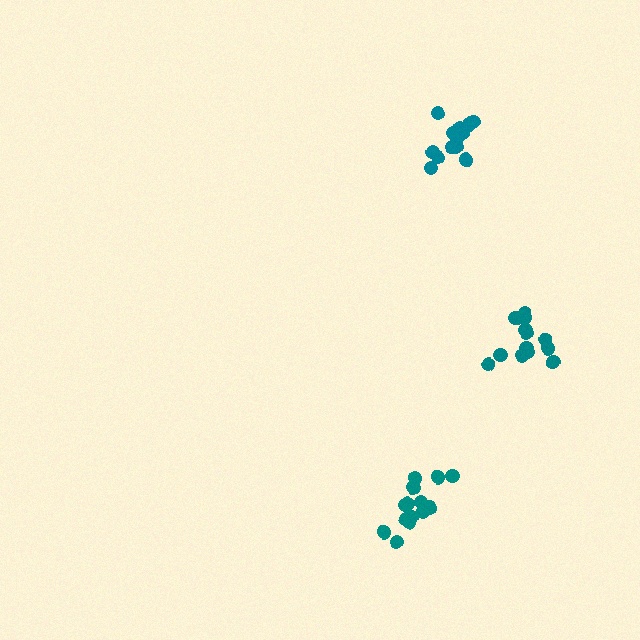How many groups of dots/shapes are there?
There are 3 groups.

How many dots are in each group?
Group 1: 13 dots, Group 2: 14 dots, Group 3: 13 dots (40 total).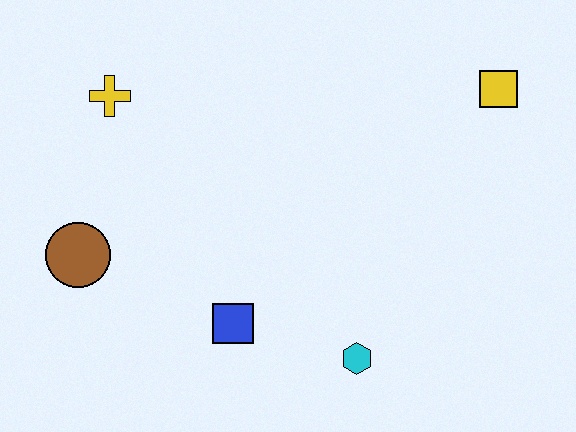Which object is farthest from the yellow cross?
The yellow square is farthest from the yellow cross.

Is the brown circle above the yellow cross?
No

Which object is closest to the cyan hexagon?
The blue square is closest to the cyan hexagon.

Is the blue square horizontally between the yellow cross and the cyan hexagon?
Yes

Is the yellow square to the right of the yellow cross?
Yes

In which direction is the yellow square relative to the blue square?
The yellow square is to the right of the blue square.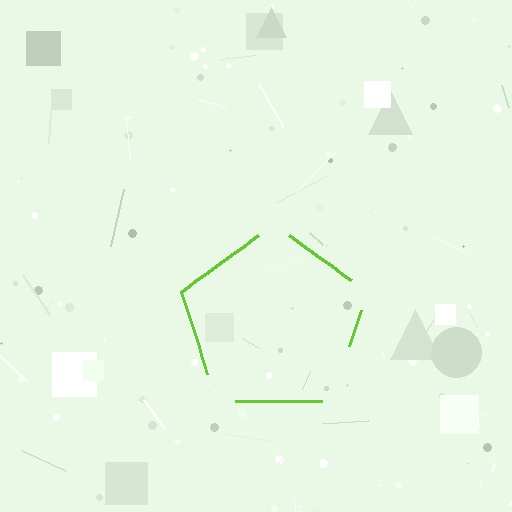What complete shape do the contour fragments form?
The contour fragments form a pentagon.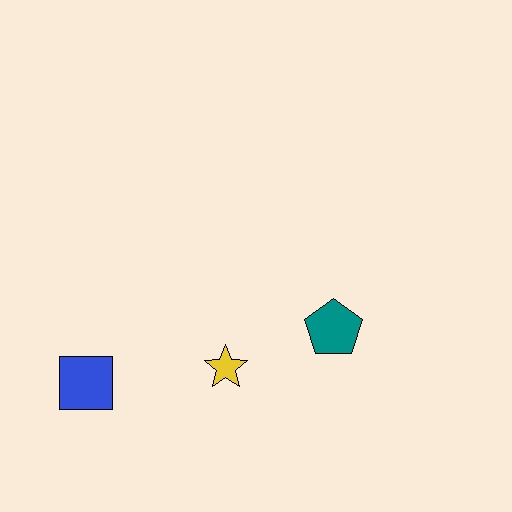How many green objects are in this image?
There are no green objects.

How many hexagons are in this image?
There are no hexagons.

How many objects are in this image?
There are 3 objects.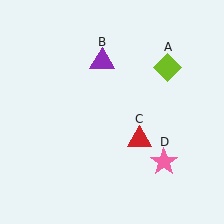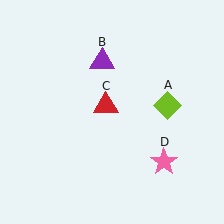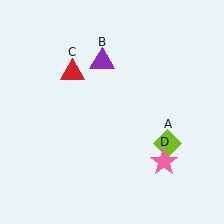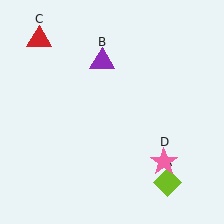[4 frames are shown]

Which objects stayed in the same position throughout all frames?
Purple triangle (object B) and pink star (object D) remained stationary.